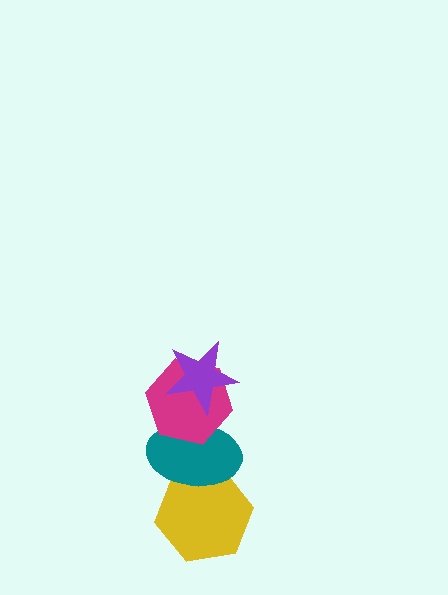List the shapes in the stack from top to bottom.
From top to bottom: the purple star, the magenta hexagon, the teal ellipse, the yellow hexagon.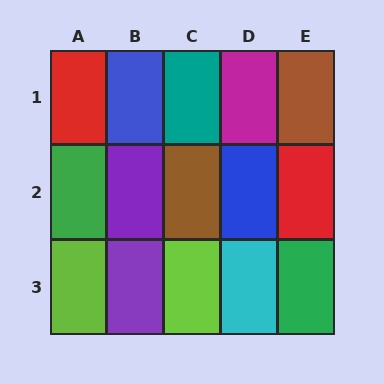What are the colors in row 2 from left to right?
Green, purple, brown, blue, red.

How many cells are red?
2 cells are red.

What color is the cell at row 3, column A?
Lime.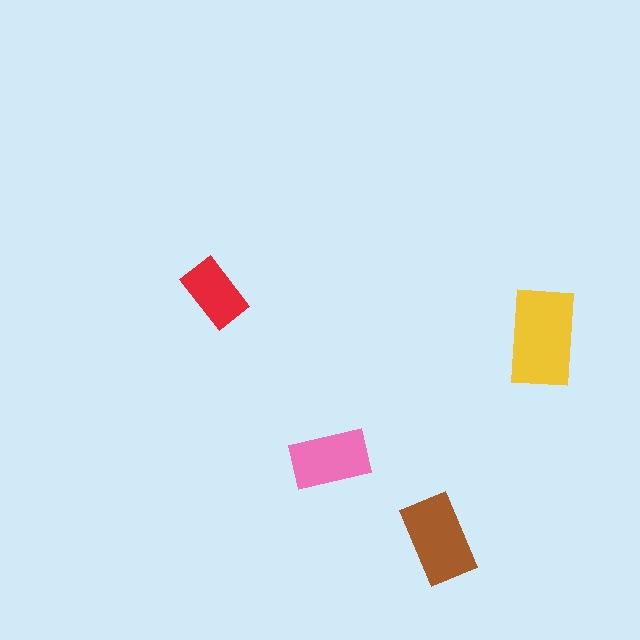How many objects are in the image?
There are 4 objects in the image.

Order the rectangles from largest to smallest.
the yellow one, the brown one, the pink one, the red one.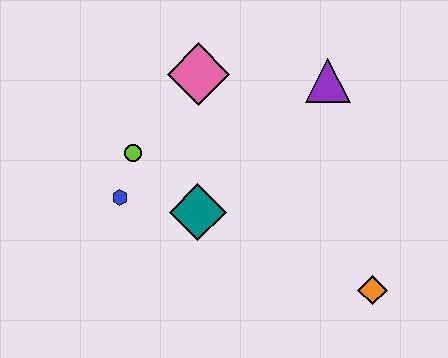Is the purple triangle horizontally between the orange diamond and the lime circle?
Yes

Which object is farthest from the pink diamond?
The orange diamond is farthest from the pink diamond.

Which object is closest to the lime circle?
The blue hexagon is closest to the lime circle.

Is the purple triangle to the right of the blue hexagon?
Yes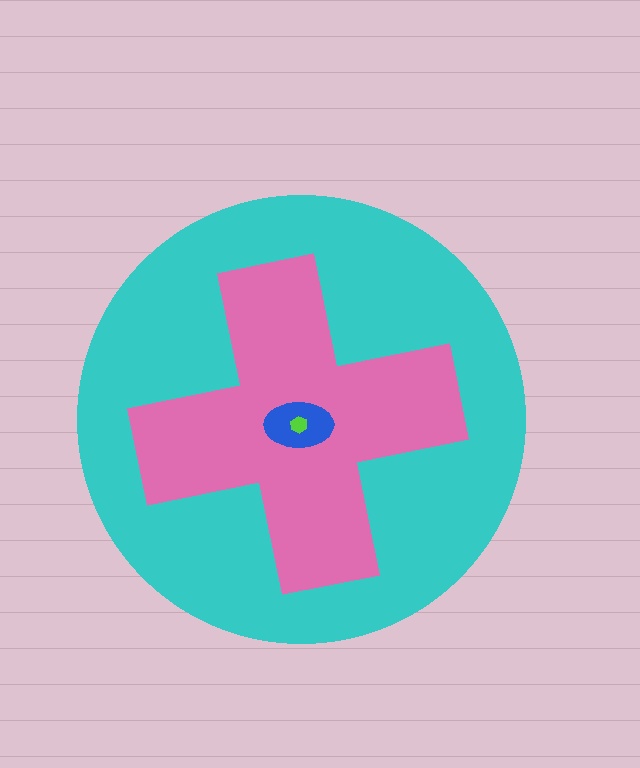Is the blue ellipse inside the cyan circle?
Yes.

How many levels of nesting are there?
4.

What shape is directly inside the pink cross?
The blue ellipse.